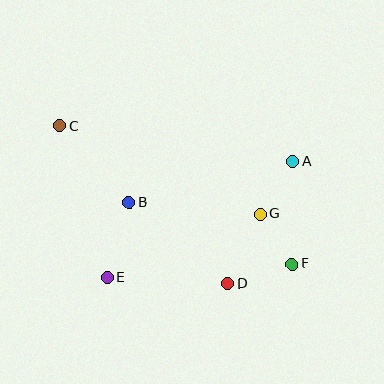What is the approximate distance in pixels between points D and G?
The distance between D and G is approximately 77 pixels.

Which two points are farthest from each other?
Points C and F are farthest from each other.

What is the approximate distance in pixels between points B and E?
The distance between B and E is approximately 78 pixels.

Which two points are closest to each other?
Points F and G are closest to each other.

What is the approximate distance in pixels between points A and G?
The distance between A and G is approximately 62 pixels.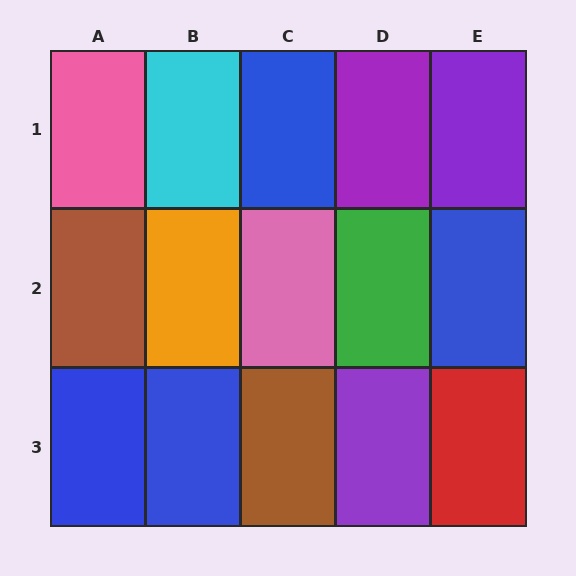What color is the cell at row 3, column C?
Brown.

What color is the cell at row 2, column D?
Green.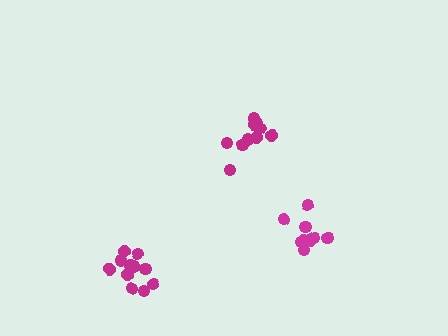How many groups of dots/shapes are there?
There are 3 groups.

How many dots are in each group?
Group 1: 10 dots, Group 2: 9 dots, Group 3: 11 dots (30 total).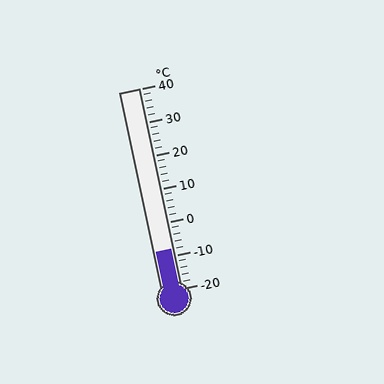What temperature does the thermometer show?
The thermometer shows approximately -8°C.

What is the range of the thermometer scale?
The thermometer scale ranges from -20°C to 40°C.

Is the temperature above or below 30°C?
The temperature is below 30°C.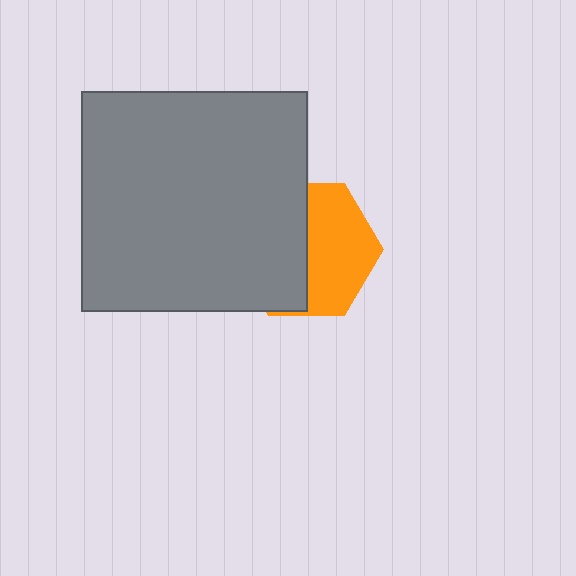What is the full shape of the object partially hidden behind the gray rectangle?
The partially hidden object is an orange hexagon.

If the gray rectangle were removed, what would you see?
You would see the complete orange hexagon.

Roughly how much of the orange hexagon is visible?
About half of it is visible (roughly 50%).